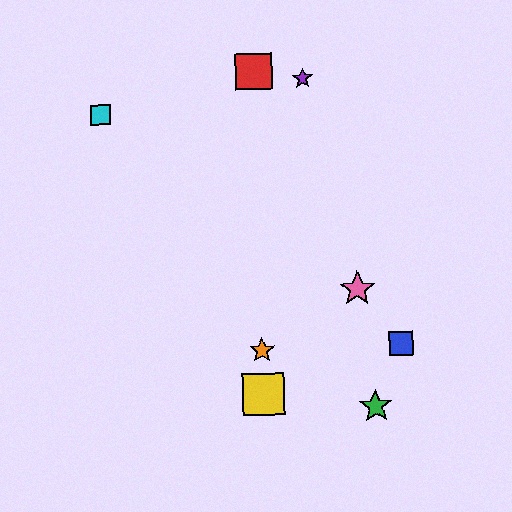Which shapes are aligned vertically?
The red square, the yellow square, the orange star are aligned vertically.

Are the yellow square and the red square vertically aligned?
Yes, both are at x≈263.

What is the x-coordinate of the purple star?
The purple star is at x≈302.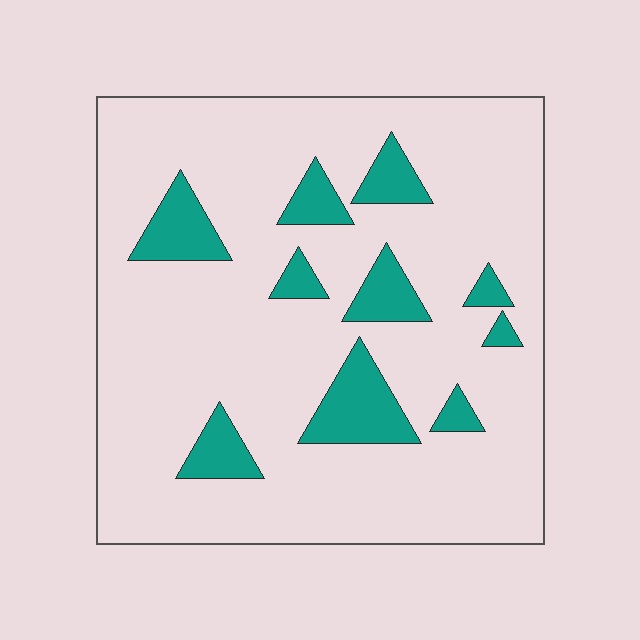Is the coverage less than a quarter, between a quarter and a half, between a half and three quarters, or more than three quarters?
Less than a quarter.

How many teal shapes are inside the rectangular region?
10.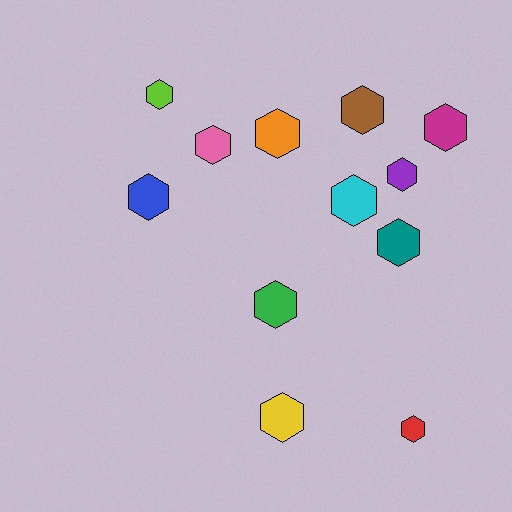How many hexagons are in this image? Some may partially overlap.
There are 12 hexagons.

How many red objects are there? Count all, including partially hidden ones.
There is 1 red object.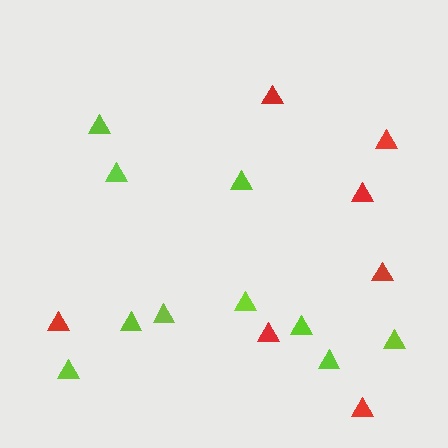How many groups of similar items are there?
There are 2 groups: one group of red triangles (7) and one group of lime triangles (10).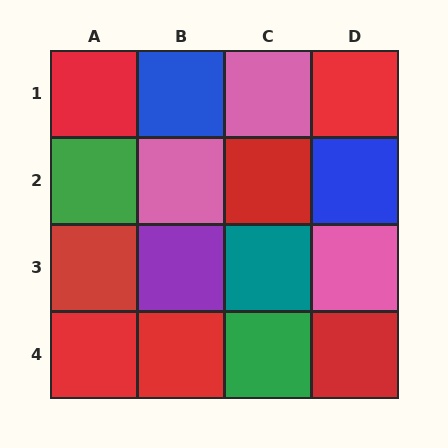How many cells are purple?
1 cell is purple.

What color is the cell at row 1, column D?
Red.